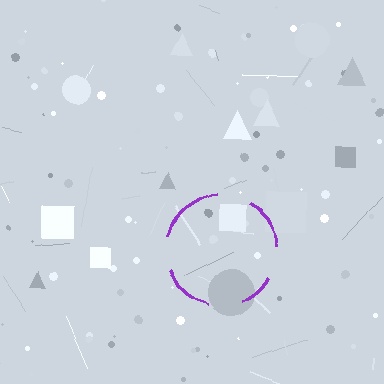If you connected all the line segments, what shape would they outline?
They would outline a circle.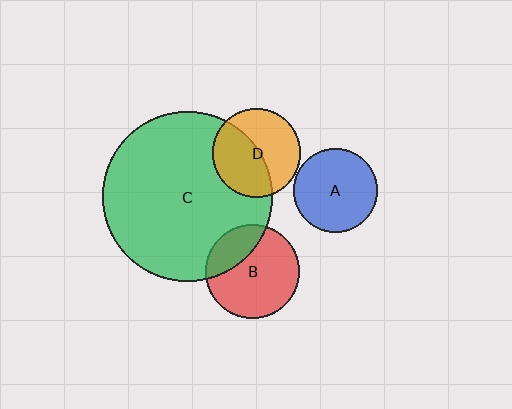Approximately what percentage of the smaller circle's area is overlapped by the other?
Approximately 25%.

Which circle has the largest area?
Circle C (green).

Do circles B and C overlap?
Yes.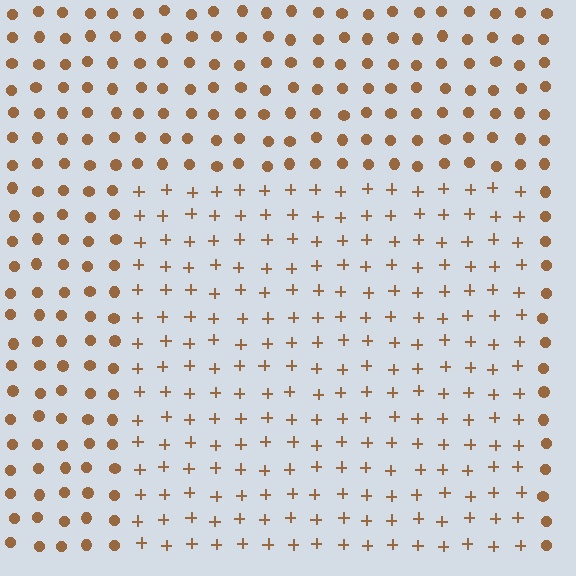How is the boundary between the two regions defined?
The boundary is defined by a change in element shape: plus signs inside vs. circles outside. All elements share the same color and spacing.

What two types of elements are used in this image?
The image uses plus signs inside the rectangle region and circles outside it.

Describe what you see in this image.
The image is filled with small brown elements arranged in a uniform grid. A rectangle-shaped region contains plus signs, while the surrounding area contains circles. The boundary is defined purely by the change in element shape.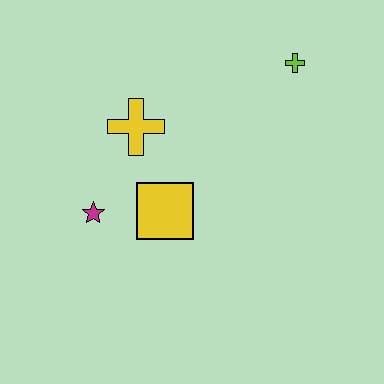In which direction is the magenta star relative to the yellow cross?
The magenta star is below the yellow cross.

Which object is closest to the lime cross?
The yellow cross is closest to the lime cross.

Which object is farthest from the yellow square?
The lime cross is farthest from the yellow square.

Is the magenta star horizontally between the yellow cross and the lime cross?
No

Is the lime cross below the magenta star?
No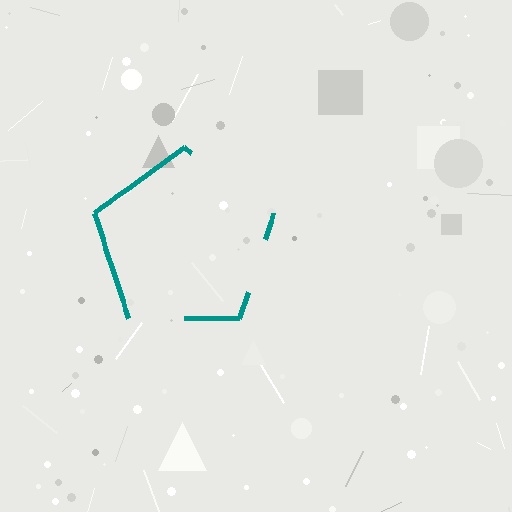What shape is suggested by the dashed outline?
The dashed outline suggests a pentagon.